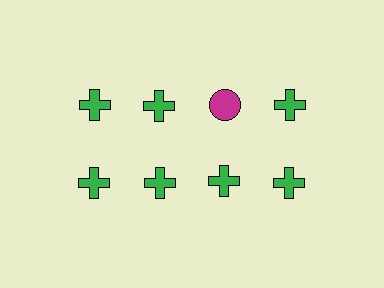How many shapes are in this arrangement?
There are 8 shapes arranged in a grid pattern.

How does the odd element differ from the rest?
It differs in both color (magenta instead of green) and shape (circle instead of cross).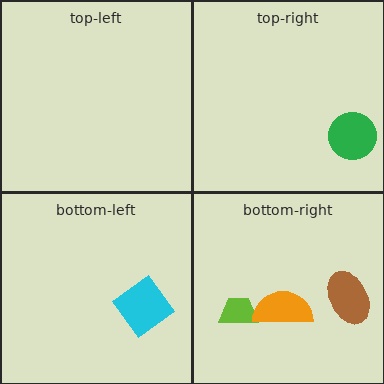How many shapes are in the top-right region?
1.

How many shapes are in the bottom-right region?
3.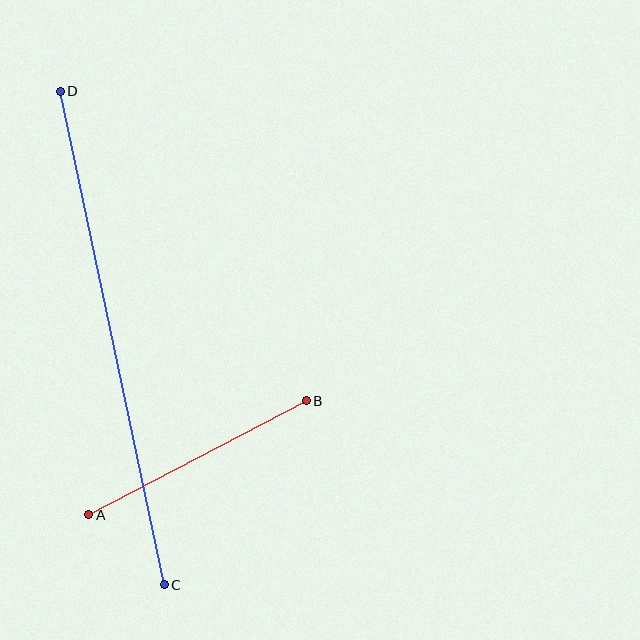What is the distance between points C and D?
The distance is approximately 505 pixels.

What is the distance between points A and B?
The distance is approximately 246 pixels.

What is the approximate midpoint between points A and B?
The midpoint is at approximately (197, 458) pixels.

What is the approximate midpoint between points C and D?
The midpoint is at approximately (112, 338) pixels.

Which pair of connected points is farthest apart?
Points C and D are farthest apart.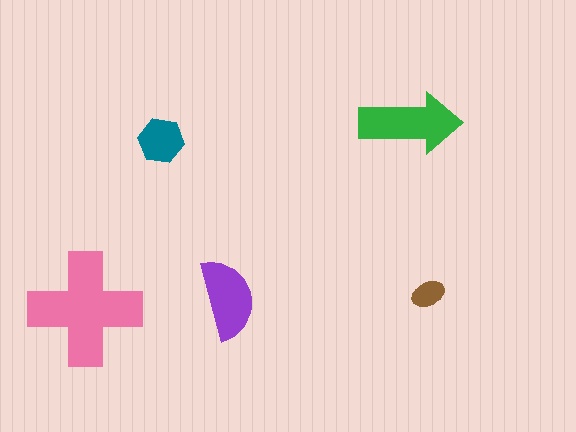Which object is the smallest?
The brown ellipse.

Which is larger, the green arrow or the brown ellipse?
The green arrow.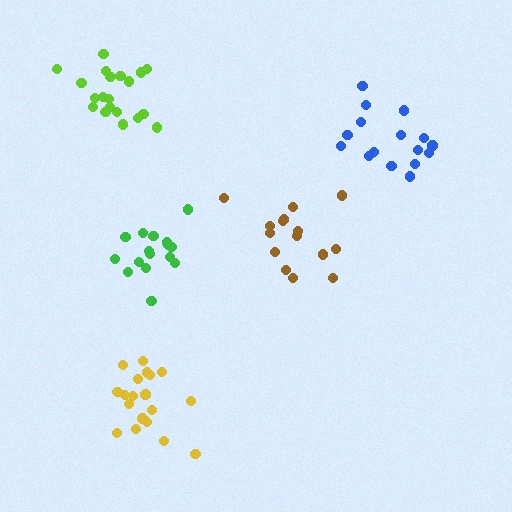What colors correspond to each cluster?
The clusters are colored: brown, lime, green, blue, yellow.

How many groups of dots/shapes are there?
There are 5 groups.